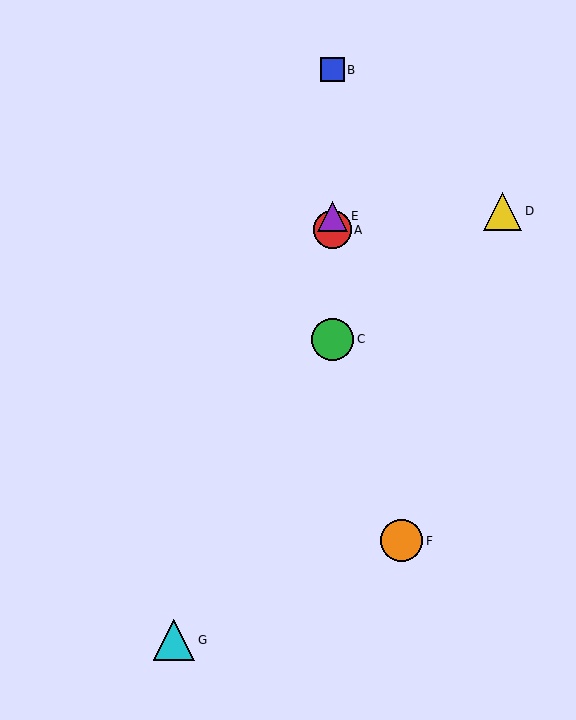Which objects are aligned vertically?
Objects A, B, C, E are aligned vertically.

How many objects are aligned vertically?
4 objects (A, B, C, E) are aligned vertically.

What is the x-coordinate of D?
Object D is at x≈502.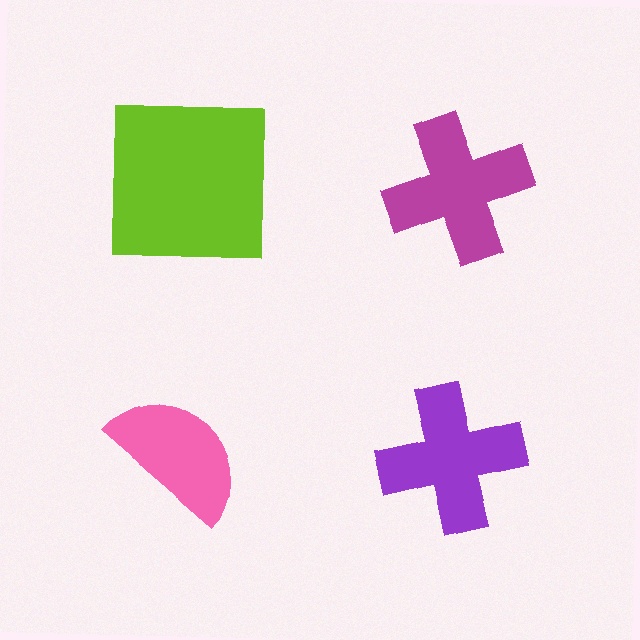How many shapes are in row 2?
2 shapes.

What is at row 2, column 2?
A purple cross.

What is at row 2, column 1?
A pink semicircle.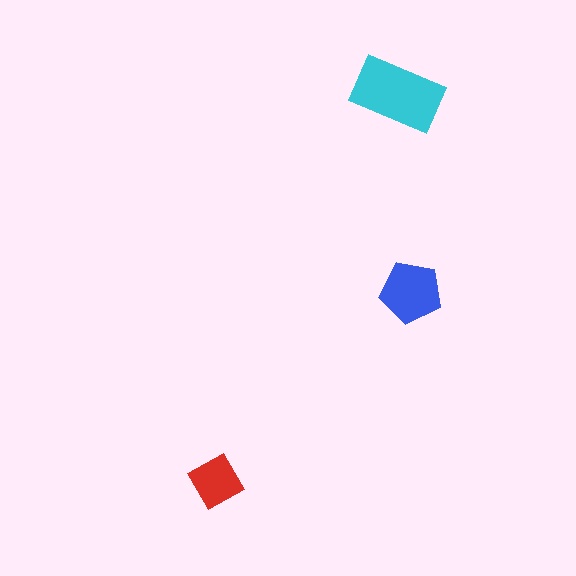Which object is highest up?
The cyan rectangle is topmost.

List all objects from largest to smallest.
The cyan rectangle, the blue pentagon, the red diamond.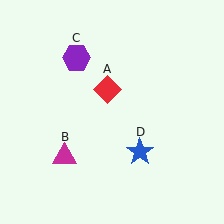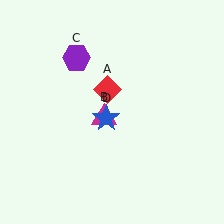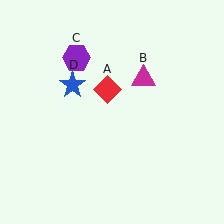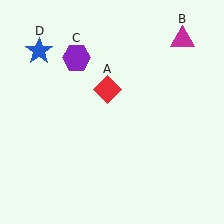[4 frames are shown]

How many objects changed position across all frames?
2 objects changed position: magenta triangle (object B), blue star (object D).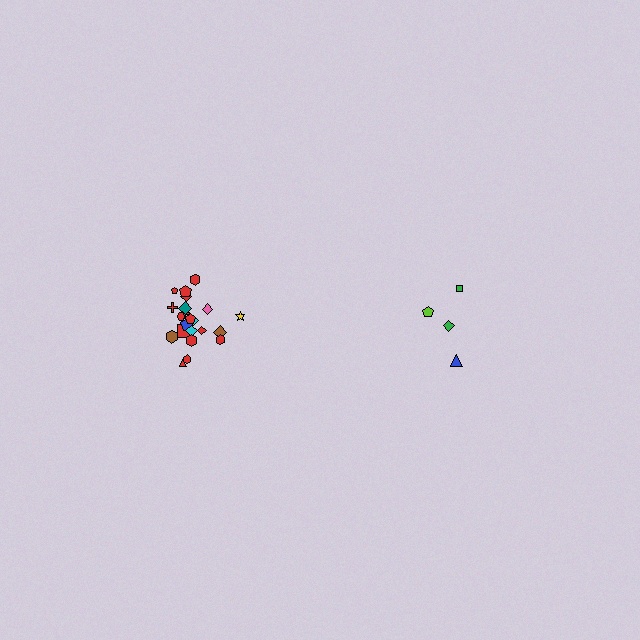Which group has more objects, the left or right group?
The left group.